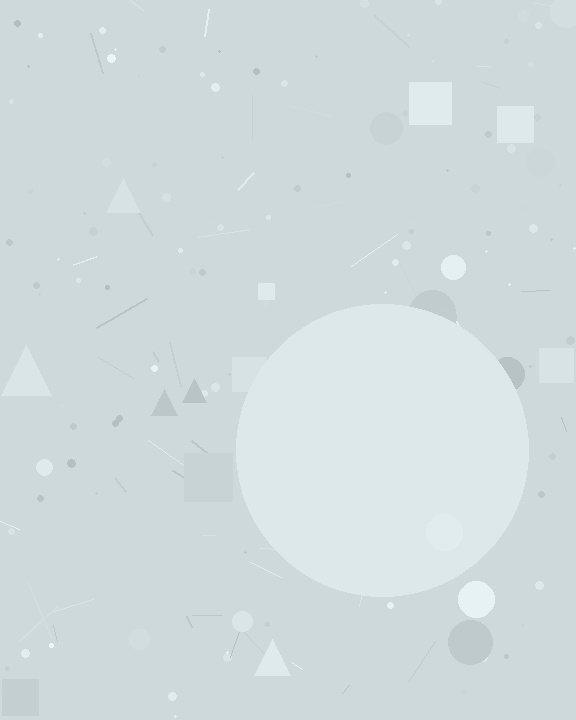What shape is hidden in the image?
A circle is hidden in the image.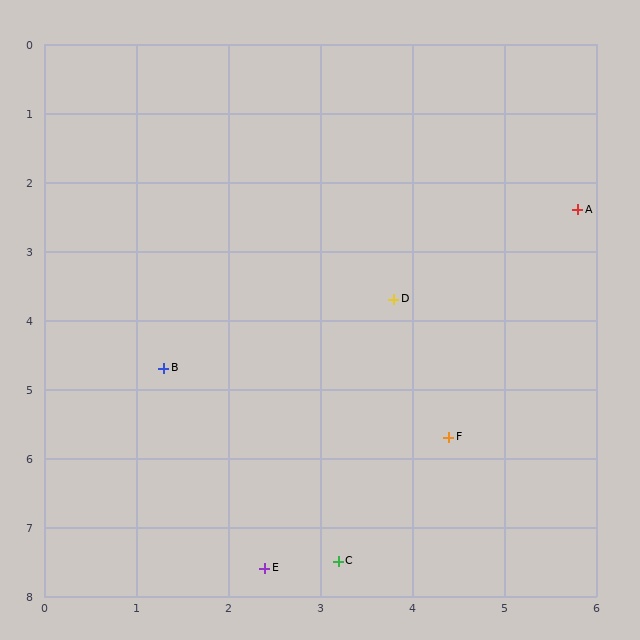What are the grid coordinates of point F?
Point F is at approximately (4.4, 5.7).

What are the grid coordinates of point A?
Point A is at approximately (5.8, 2.4).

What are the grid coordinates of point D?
Point D is at approximately (3.8, 3.7).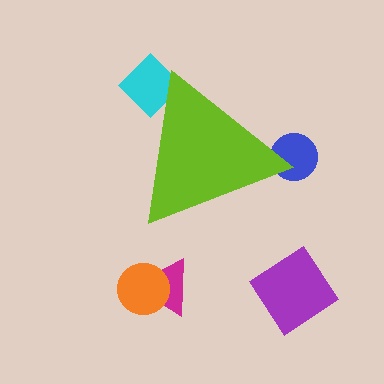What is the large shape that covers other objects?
A lime triangle.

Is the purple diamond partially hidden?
No, the purple diamond is fully visible.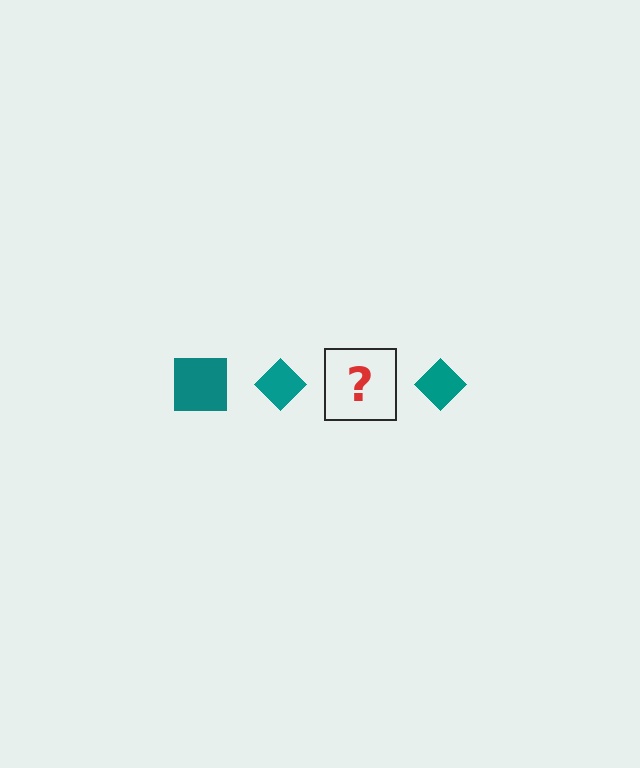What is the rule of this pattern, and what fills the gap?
The rule is that the pattern cycles through square, diamond shapes in teal. The gap should be filled with a teal square.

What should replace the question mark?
The question mark should be replaced with a teal square.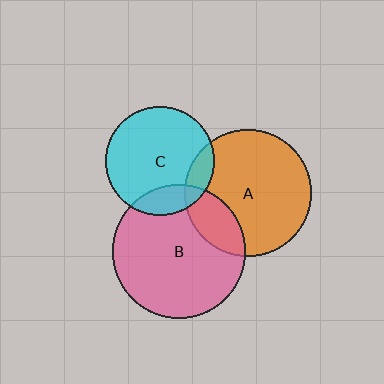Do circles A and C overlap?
Yes.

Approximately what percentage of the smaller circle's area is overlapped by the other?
Approximately 15%.